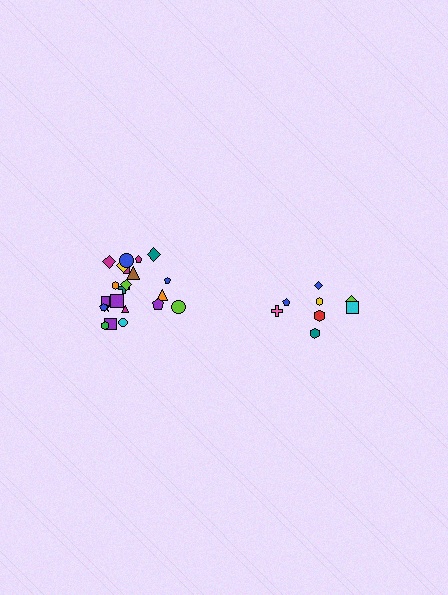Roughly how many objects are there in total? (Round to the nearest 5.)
Roughly 30 objects in total.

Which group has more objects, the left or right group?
The left group.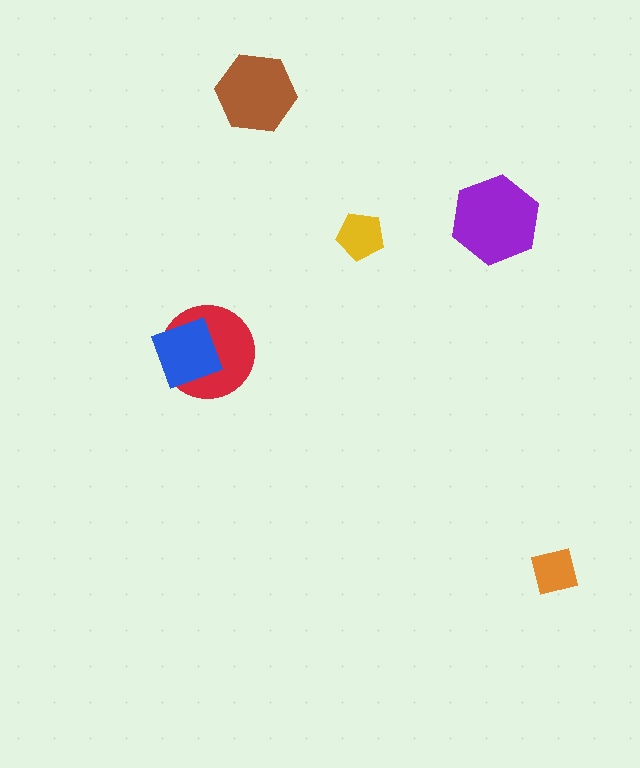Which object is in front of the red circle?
The blue diamond is in front of the red circle.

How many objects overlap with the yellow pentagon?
0 objects overlap with the yellow pentagon.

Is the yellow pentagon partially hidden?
No, no other shape covers it.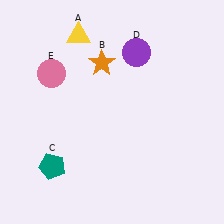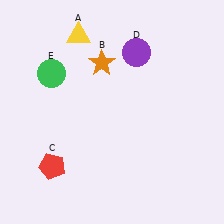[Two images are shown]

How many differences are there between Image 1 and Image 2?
There are 2 differences between the two images.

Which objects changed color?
C changed from teal to red. E changed from pink to green.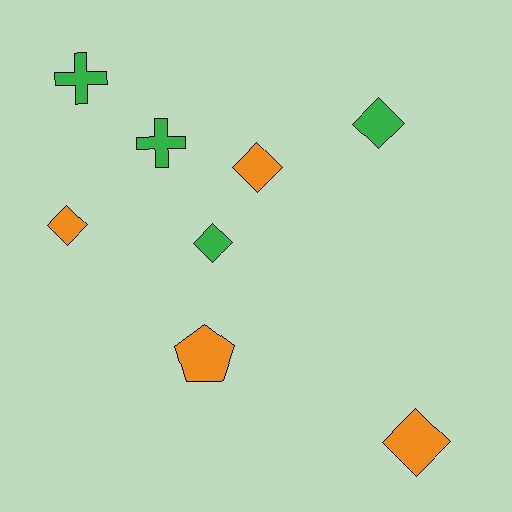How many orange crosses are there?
There are no orange crosses.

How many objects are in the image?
There are 8 objects.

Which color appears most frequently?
Orange, with 4 objects.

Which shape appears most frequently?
Diamond, with 5 objects.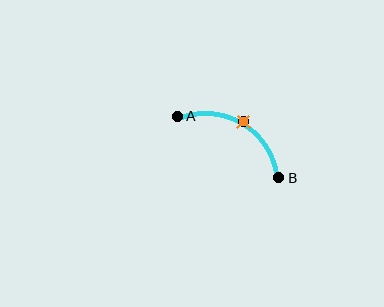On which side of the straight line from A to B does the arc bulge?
The arc bulges above the straight line connecting A and B.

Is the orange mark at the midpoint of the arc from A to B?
Yes. The orange mark lies on the arc at equal arc-length from both A and B — it is the arc midpoint.